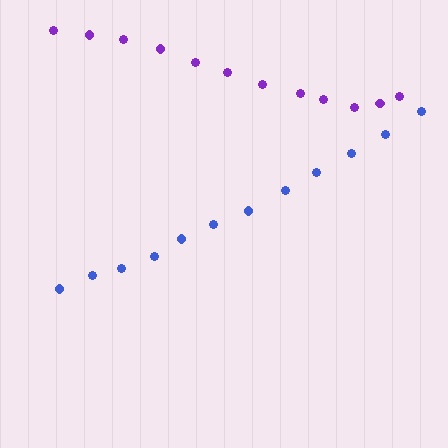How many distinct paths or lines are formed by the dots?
There are 2 distinct paths.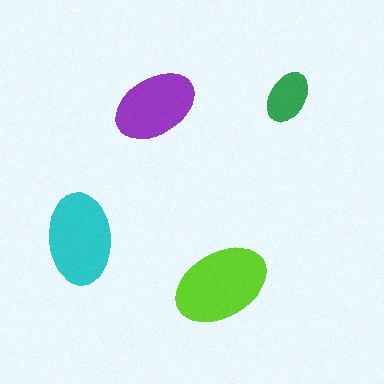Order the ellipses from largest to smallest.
the lime one, the cyan one, the purple one, the green one.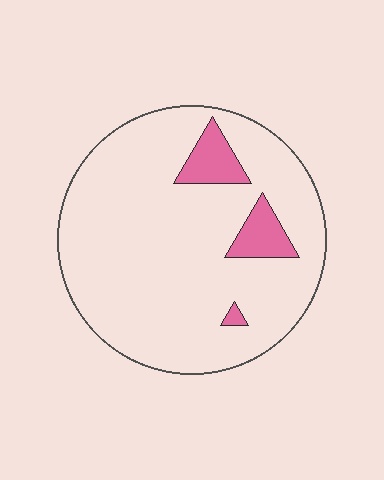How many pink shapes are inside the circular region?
3.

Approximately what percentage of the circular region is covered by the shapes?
Approximately 10%.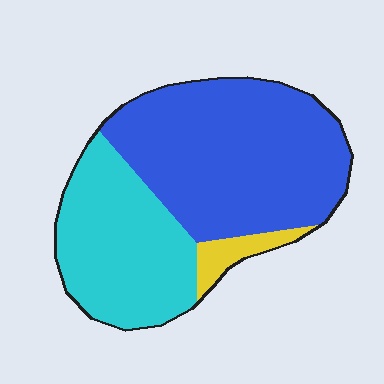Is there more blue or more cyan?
Blue.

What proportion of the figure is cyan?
Cyan takes up about three eighths (3/8) of the figure.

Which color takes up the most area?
Blue, at roughly 60%.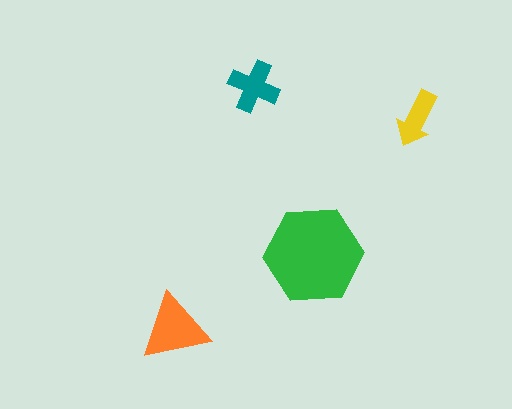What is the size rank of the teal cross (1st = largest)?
3rd.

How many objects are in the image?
There are 4 objects in the image.